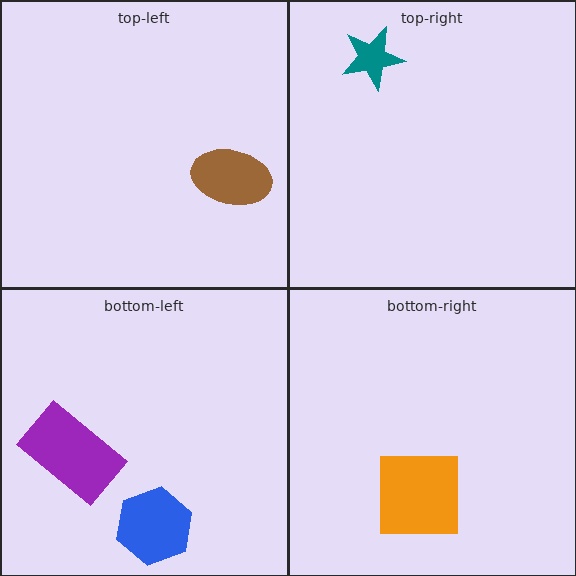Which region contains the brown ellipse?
The top-left region.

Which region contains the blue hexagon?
The bottom-left region.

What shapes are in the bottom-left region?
The blue hexagon, the purple rectangle.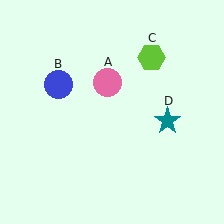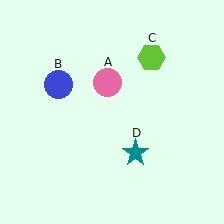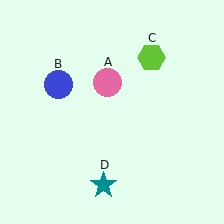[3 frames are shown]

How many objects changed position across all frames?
1 object changed position: teal star (object D).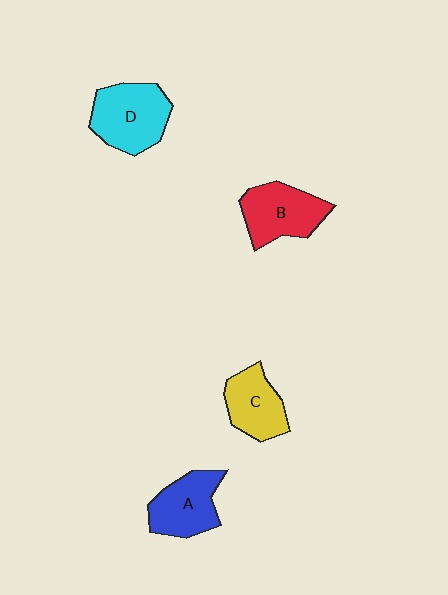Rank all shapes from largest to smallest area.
From largest to smallest: D (cyan), B (red), A (blue), C (yellow).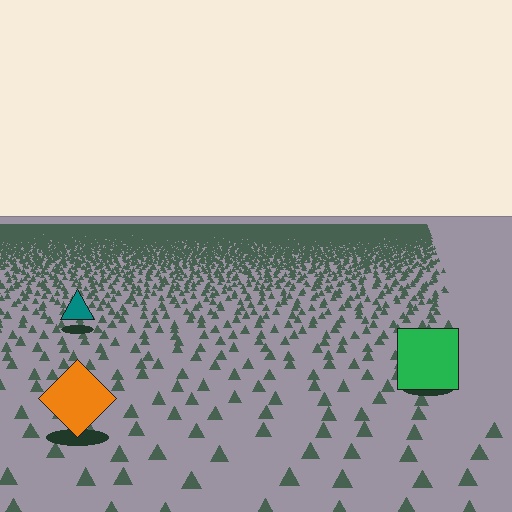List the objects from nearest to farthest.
From nearest to farthest: the orange diamond, the green square, the teal triangle.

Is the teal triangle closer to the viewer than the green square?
No. The green square is closer — you can tell from the texture gradient: the ground texture is coarser near it.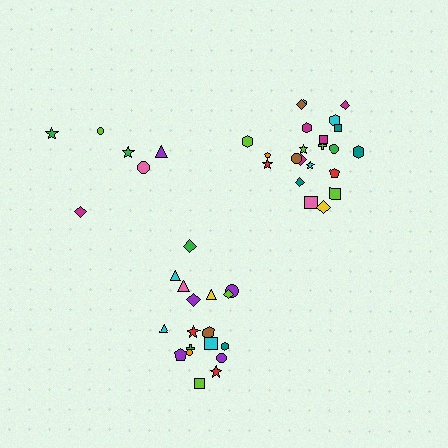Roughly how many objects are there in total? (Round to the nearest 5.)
Roughly 45 objects in total.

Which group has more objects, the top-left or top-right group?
The top-right group.